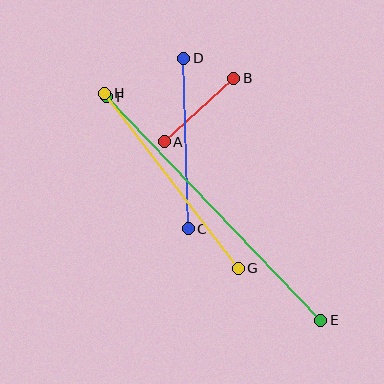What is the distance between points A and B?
The distance is approximately 94 pixels.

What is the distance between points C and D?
The distance is approximately 171 pixels.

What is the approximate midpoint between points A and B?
The midpoint is at approximately (199, 110) pixels.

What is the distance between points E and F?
The distance is approximately 309 pixels.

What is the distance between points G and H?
The distance is approximately 220 pixels.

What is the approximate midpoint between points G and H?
The midpoint is at approximately (171, 181) pixels.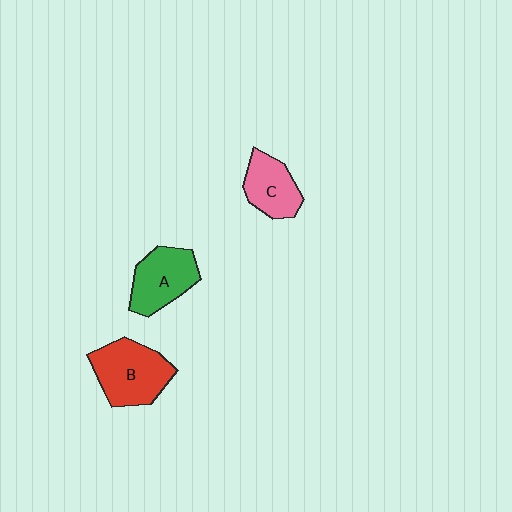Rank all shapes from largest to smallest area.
From largest to smallest: B (red), A (green), C (pink).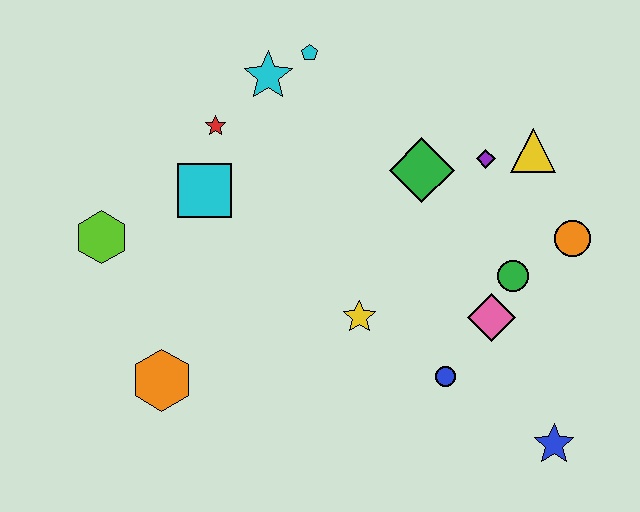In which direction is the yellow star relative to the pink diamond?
The yellow star is to the left of the pink diamond.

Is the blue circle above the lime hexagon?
No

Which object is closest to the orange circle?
The green circle is closest to the orange circle.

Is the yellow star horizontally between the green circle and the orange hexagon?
Yes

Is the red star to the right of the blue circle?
No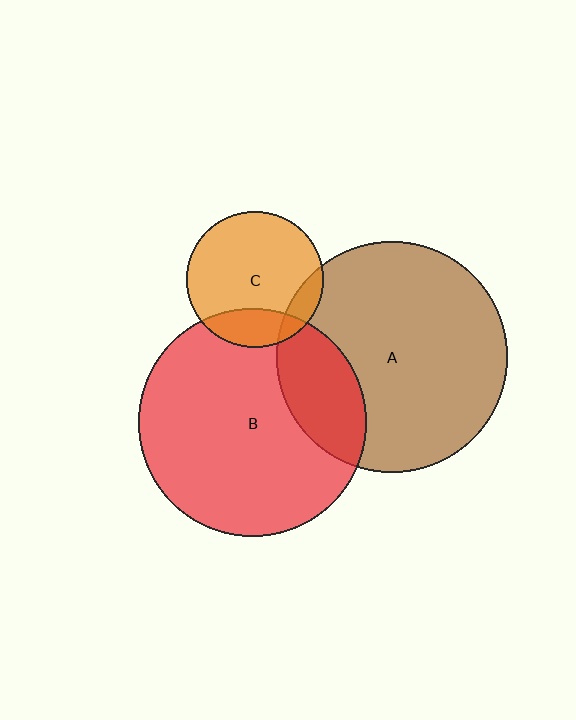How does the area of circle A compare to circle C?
Approximately 2.9 times.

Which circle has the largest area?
Circle A (brown).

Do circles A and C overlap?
Yes.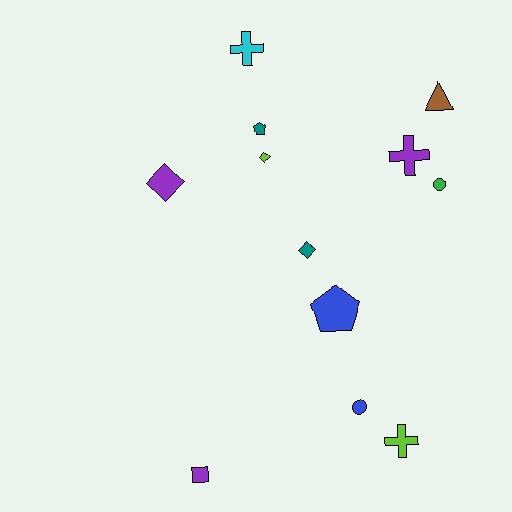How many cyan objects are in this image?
There is 1 cyan object.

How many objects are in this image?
There are 12 objects.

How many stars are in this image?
There are no stars.